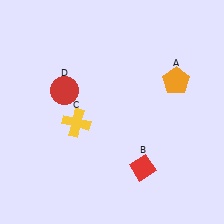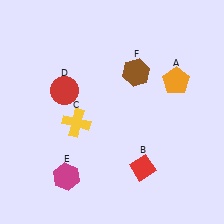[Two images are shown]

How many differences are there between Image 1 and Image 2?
There are 2 differences between the two images.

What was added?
A magenta hexagon (E), a brown hexagon (F) were added in Image 2.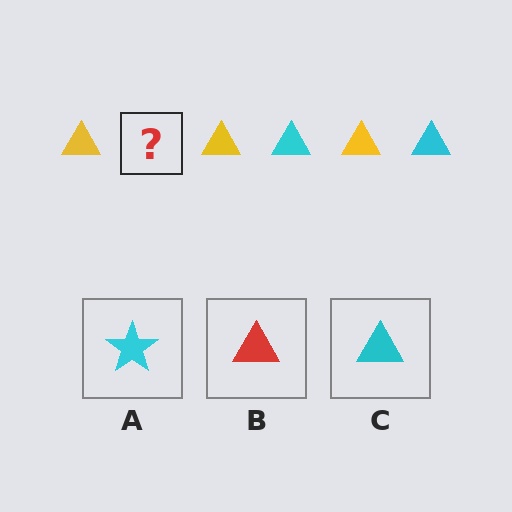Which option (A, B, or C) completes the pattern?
C.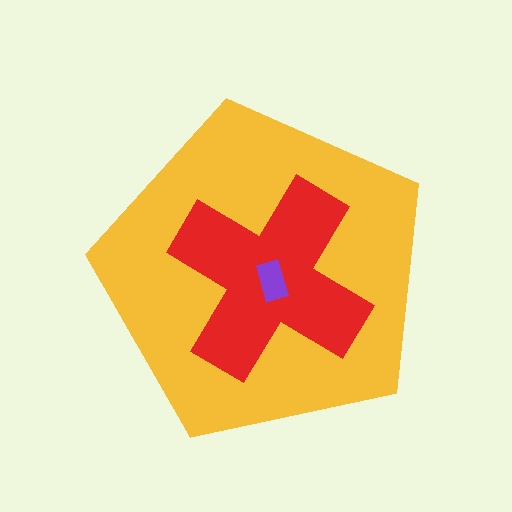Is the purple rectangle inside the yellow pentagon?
Yes.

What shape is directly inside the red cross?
The purple rectangle.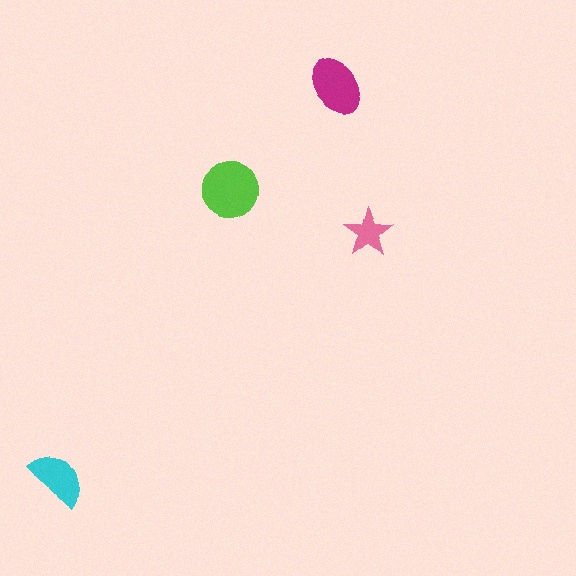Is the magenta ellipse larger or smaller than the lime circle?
Smaller.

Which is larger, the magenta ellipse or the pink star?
The magenta ellipse.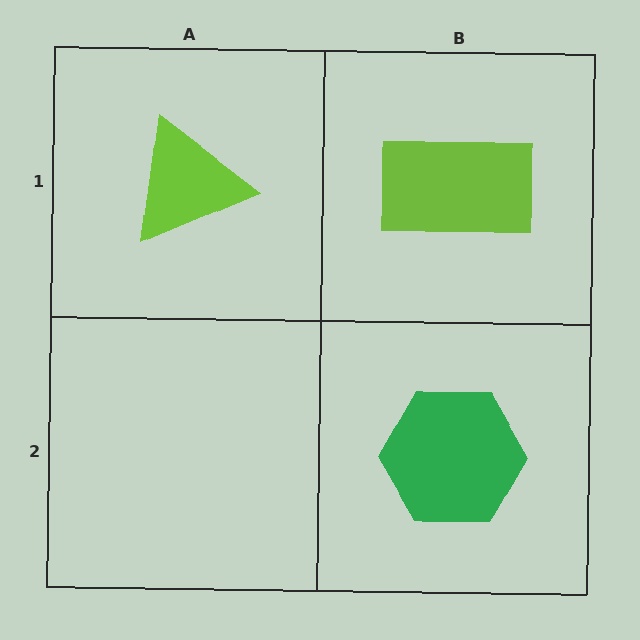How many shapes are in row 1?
2 shapes.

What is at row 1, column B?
A lime rectangle.